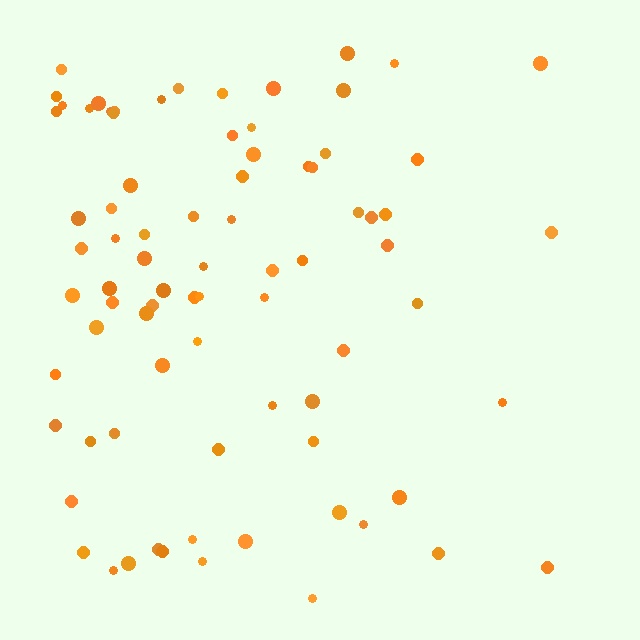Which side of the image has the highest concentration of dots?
The left.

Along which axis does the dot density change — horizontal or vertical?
Horizontal.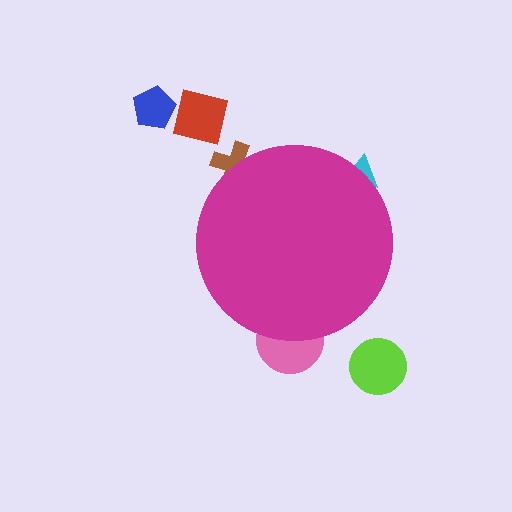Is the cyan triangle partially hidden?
Yes, the cyan triangle is partially hidden behind the magenta circle.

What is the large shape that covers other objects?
A magenta circle.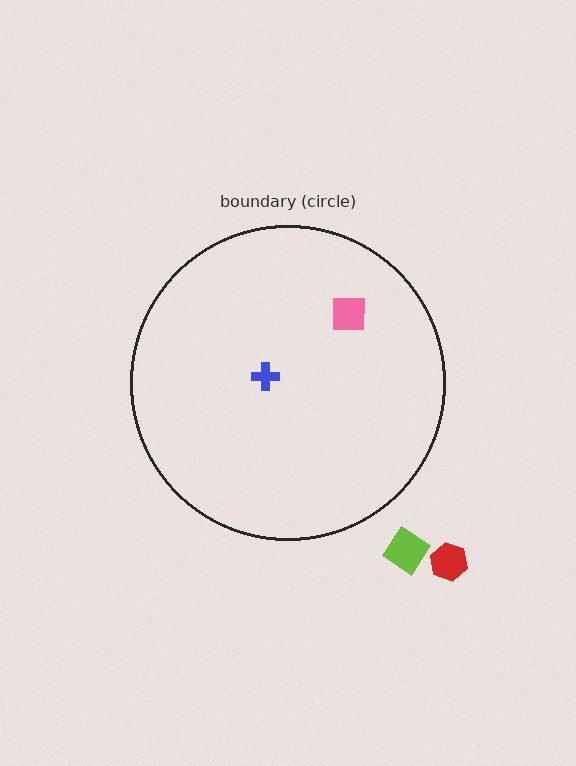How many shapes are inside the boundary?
2 inside, 2 outside.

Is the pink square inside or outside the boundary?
Inside.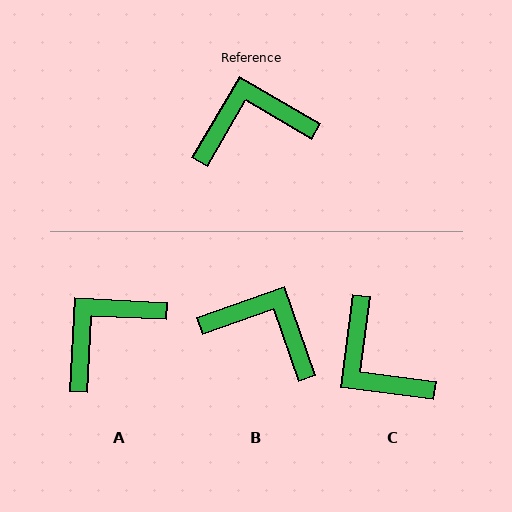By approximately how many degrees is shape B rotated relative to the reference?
Approximately 40 degrees clockwise.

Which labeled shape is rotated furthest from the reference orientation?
C, about 113 degrees away.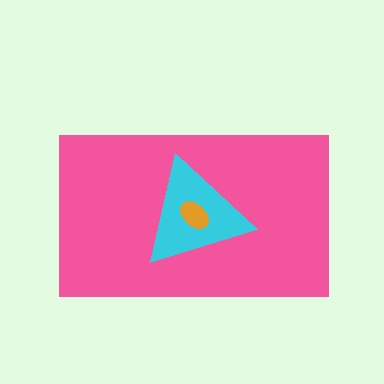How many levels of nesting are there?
3.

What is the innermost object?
The orange ellipse.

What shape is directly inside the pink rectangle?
The cyan triangle.